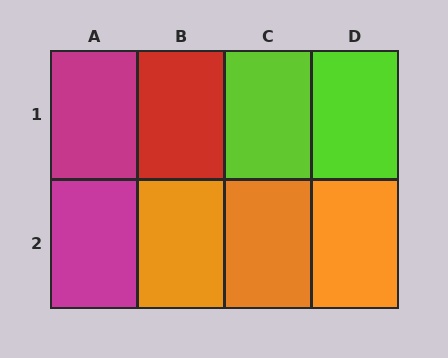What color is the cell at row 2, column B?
Orange.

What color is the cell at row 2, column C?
Orange.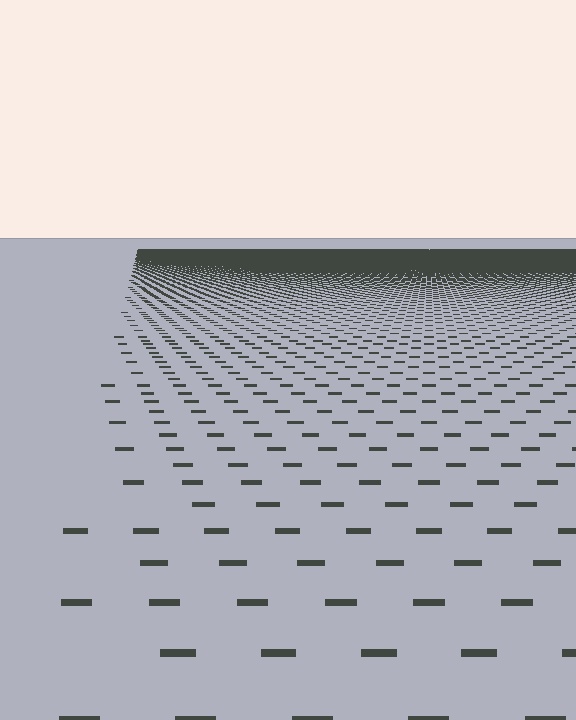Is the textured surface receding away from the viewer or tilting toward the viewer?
The surface is receding away from the viewer. Texture elements get smaller and denser toward the top.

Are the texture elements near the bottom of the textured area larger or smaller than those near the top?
Larger. Near the bottom, elements are closer to the viewer and appear at a bigger on-screen size.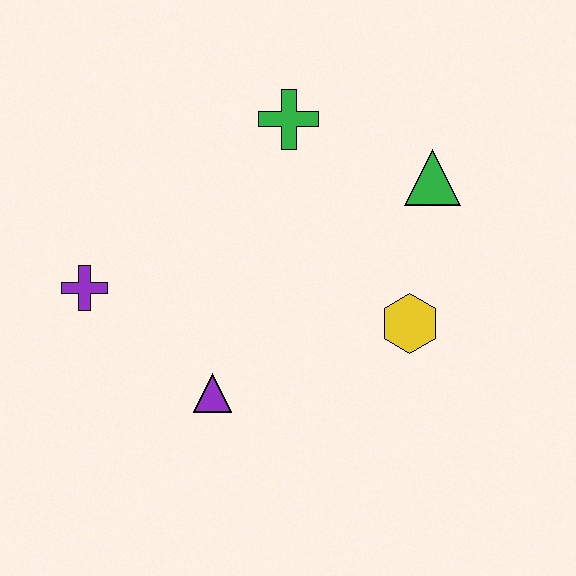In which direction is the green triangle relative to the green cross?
The green triangle is to the right of the green cross.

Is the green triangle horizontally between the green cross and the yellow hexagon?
No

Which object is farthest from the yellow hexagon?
The purple cross is farthest from the yellow hexagon.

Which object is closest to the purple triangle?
The purple cross is closest to the purple triangle.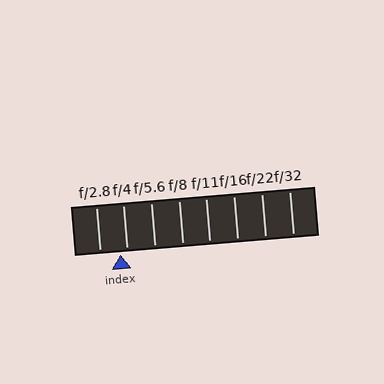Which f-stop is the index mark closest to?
The index mark is closest to f/4.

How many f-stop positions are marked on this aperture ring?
There are 8 f-stop positions marked.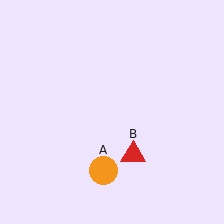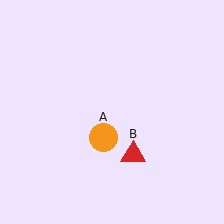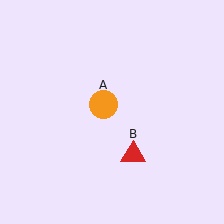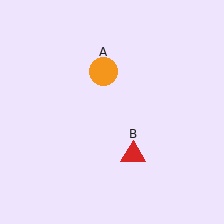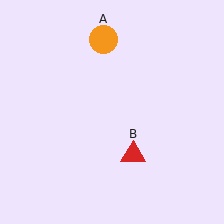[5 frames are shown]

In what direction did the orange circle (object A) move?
The orange circle (object A) moved up.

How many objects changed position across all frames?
1 object changed position: orange circle (object A).